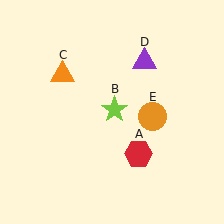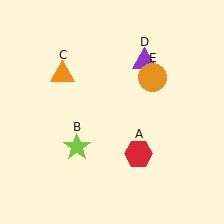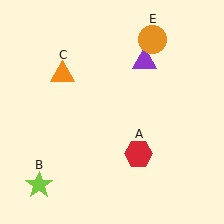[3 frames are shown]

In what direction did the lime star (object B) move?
The lime star (object B) moved down and to the left.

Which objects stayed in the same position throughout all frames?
Red hexagon (object A) and orange triangle (object C) and purple triangle (object D) remained stationary.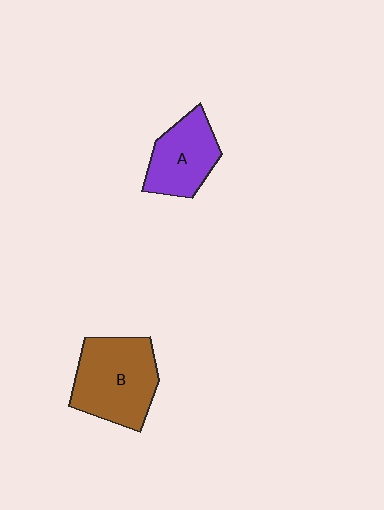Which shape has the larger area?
Shape B (brown).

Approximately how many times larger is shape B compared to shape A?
Approximately 1.4 times.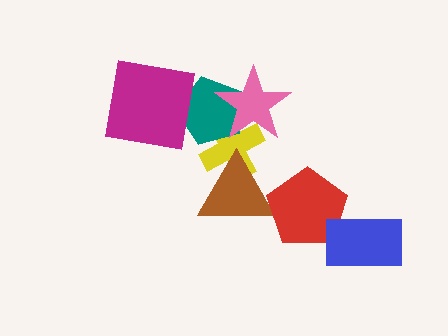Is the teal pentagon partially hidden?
Yes, it is partially covered by another shape.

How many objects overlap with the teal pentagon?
3 objects overlap with the teal pentagon.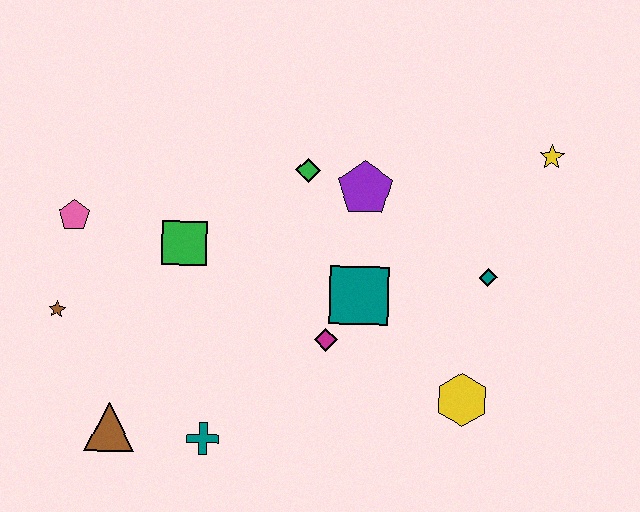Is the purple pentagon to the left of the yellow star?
Yes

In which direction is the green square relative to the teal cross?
The green square is above the teal cross.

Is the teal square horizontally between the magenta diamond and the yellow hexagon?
Yes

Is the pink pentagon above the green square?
Yes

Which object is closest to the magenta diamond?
The teal square is closest to the magenta diamond.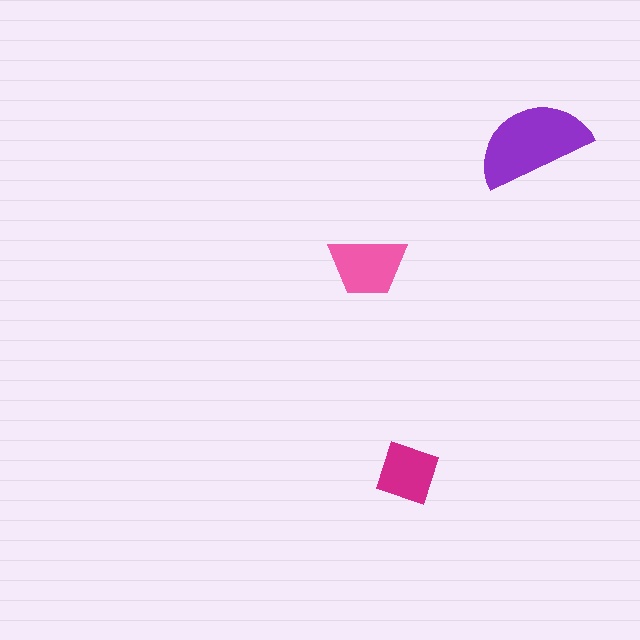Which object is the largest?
The purple semicircle.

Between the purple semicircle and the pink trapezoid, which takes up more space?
The purple semicircle.